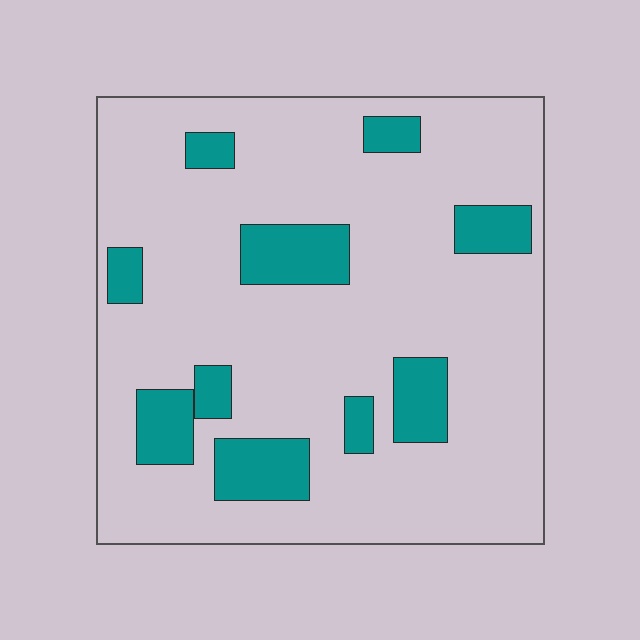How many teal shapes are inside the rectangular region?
10.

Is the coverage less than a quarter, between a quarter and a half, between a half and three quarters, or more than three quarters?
Less than a quarter.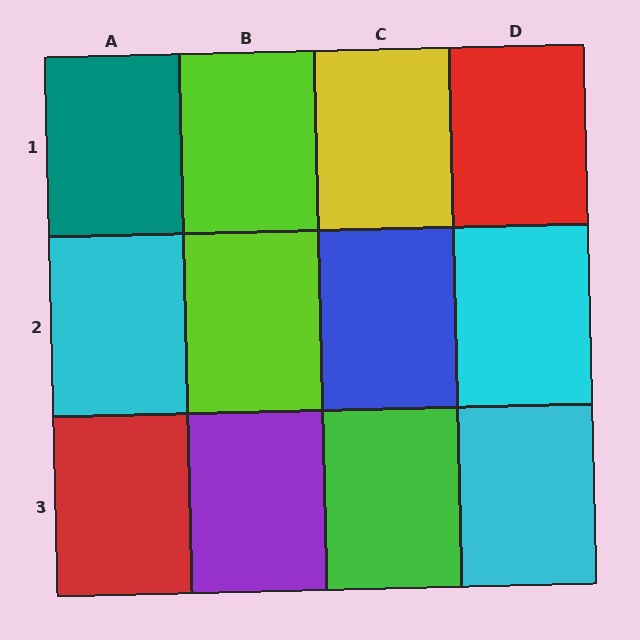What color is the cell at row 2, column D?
Cyan.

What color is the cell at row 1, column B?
Lime.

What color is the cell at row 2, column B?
Lime.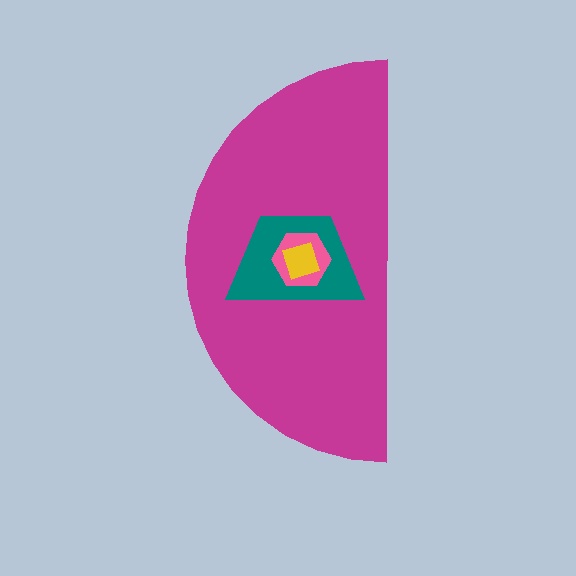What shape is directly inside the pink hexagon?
The yellow diamond.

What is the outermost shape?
The magenta semicircle.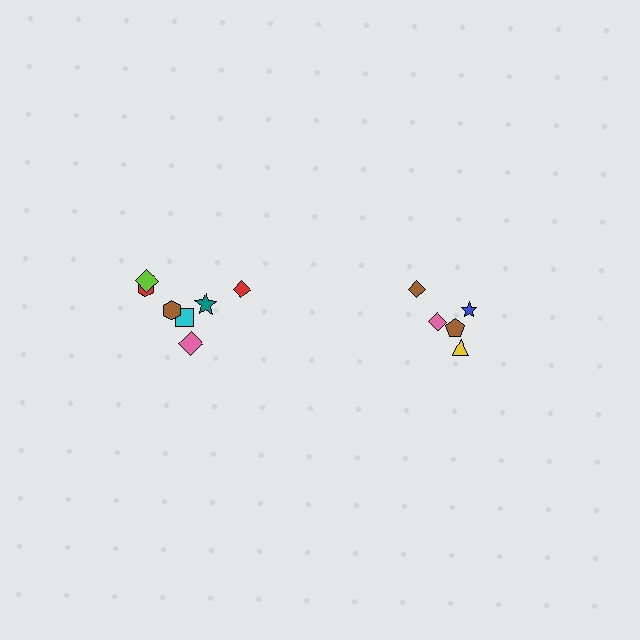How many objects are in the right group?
There are 5 objects.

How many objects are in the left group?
There are 7 objects.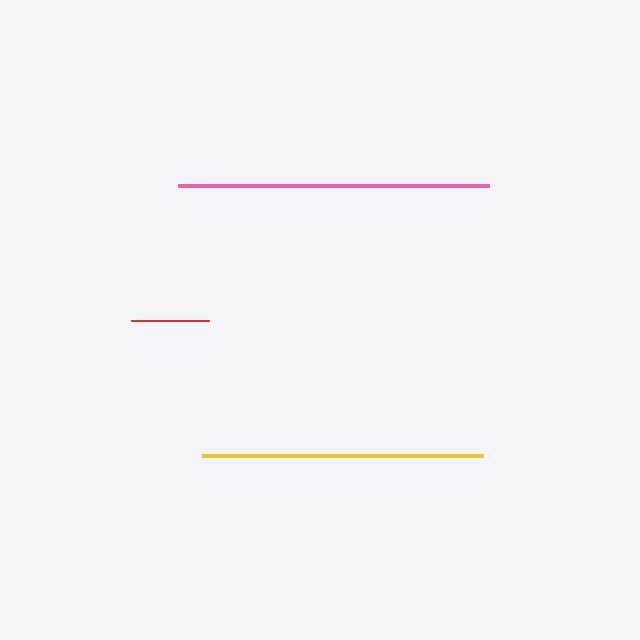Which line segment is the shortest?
The red line is the shortest at approximately 78 pixels.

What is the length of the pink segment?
The pink segment is approximately 311 pixels long.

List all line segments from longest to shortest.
From longest to shortest: pink, yellow, red.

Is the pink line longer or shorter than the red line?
The pink line is longer than the red line.